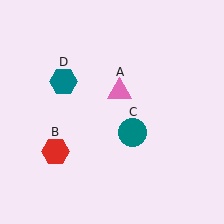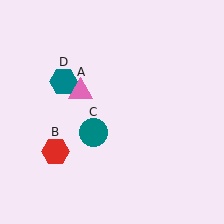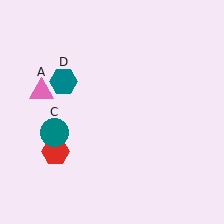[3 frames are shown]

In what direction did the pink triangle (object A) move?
The pink triangle (object A) moved left.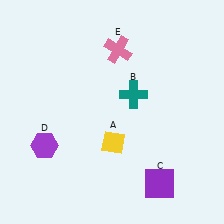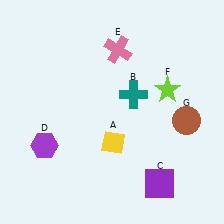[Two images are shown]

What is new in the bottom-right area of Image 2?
A brown circle (G) was added in the bottom-right area of Image 2.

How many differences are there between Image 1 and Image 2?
There are 2 differences between the two images.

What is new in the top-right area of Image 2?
A lime star (F) was added in the top-right area of Image 2.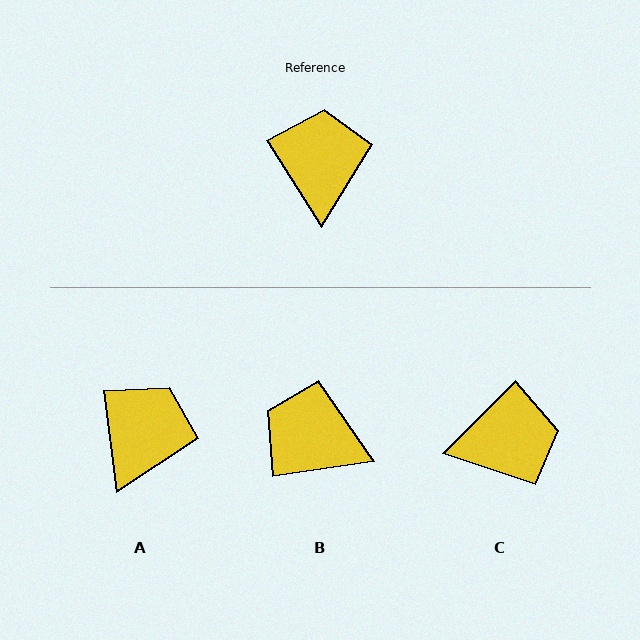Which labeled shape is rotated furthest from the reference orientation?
C, about 77 degrees away.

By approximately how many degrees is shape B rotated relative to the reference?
Approximately 66 degrees counter-clockwise.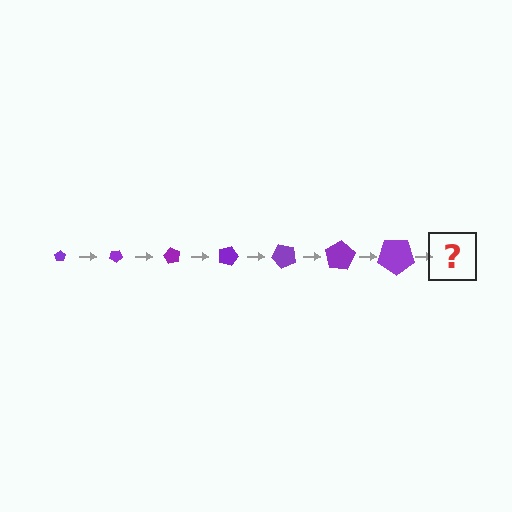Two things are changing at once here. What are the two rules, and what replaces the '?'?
The two rules are that the pentagon grows larger each step and it rotates 30 degrees each step. The '?' should be a pentagon, larger than the previous one and rotated 210 degrees from the start.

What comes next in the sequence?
The next element should be a pentagon, larger than the previous one and rotated 210 degrees from the start.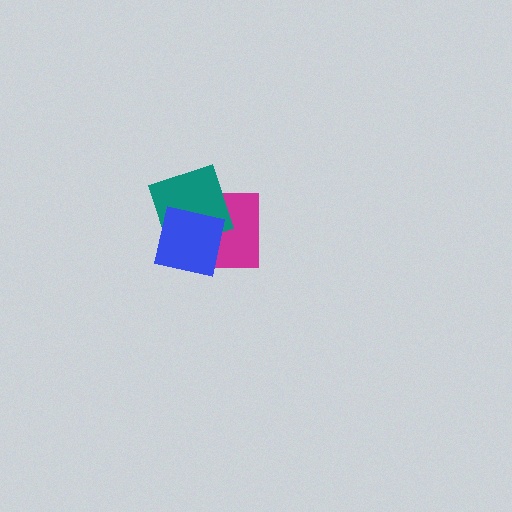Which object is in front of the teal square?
The blue square is in front of the teal square.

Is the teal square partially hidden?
Yes, it is partially covered by another shape.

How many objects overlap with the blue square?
2 objects overlap with the blue square.